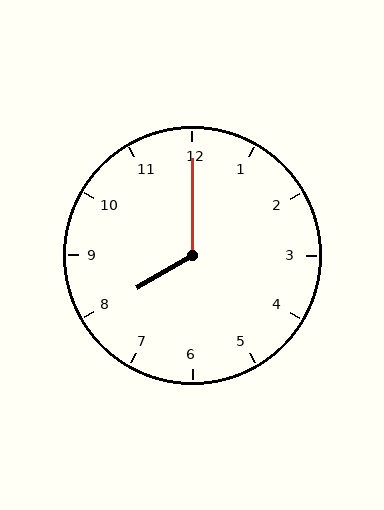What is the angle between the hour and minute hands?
Approximately 120 degrees.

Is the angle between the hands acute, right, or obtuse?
It is obtuse.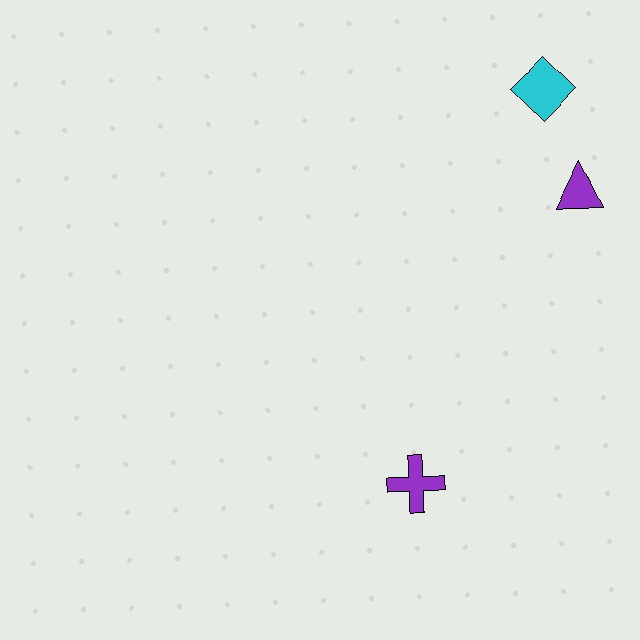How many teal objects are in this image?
There are no teal objects.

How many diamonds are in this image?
There is 1 diamond.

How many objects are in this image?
There are 3 objects.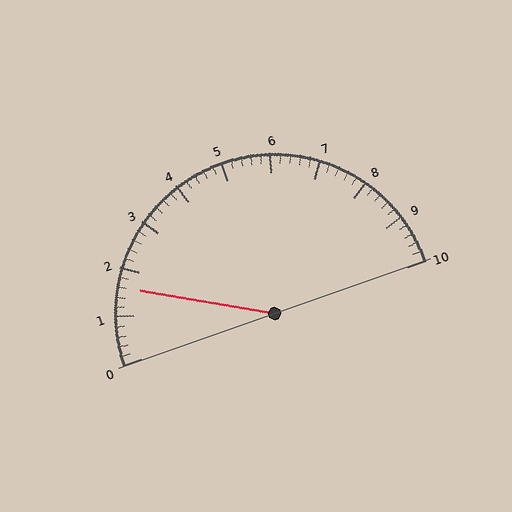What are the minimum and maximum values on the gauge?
The gauge ranges from 0 to 10.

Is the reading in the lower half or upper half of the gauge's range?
The reading is in the lower half of the range (0 to 10).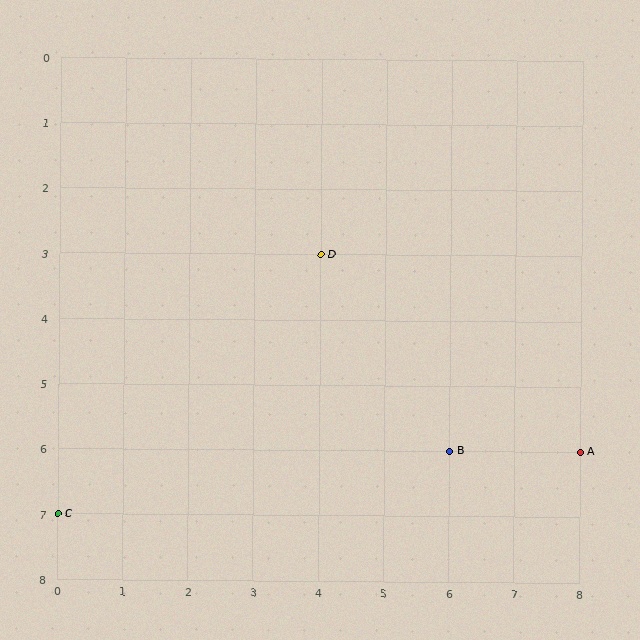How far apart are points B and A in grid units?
Points B and A are 2 columns apart.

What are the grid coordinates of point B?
Point B is at grid coordinates (6, 6).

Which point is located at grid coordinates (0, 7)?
Point C is at (0, 7).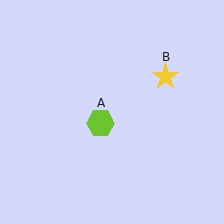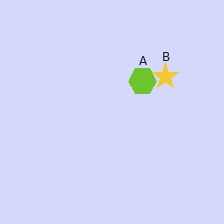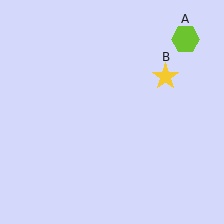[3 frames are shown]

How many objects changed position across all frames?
1 object changed position: lime hexagon (object A).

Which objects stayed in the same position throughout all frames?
Yellow star (object B) remained stationary.